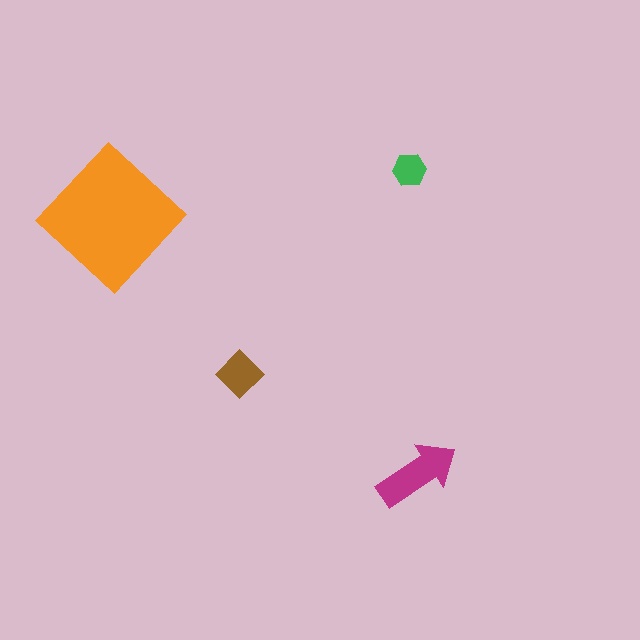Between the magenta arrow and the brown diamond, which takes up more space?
The magenta arrow.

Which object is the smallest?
The green hexagon.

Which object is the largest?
The orange diamond.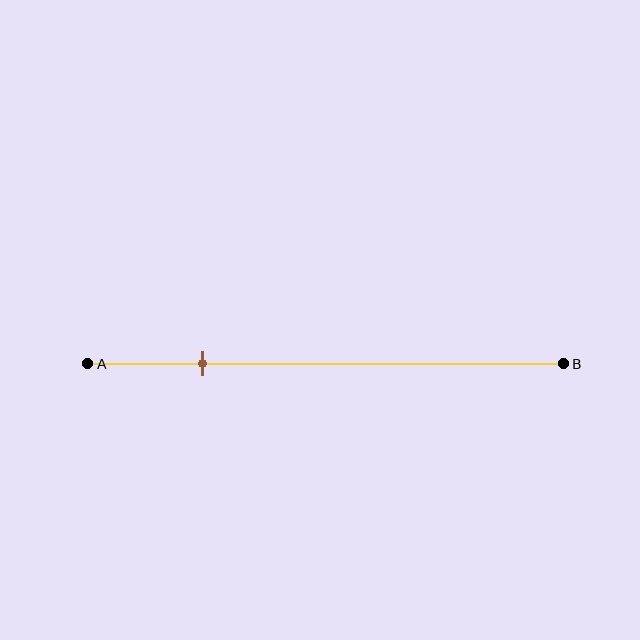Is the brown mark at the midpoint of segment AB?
No, the mark is at about 25% from A, not at the 50% midpoint.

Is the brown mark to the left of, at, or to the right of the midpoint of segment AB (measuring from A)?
The brown mark is to the left of the midpoint of segment AB.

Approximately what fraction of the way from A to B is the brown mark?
The brown mark is approximately 25% of the way from A to B.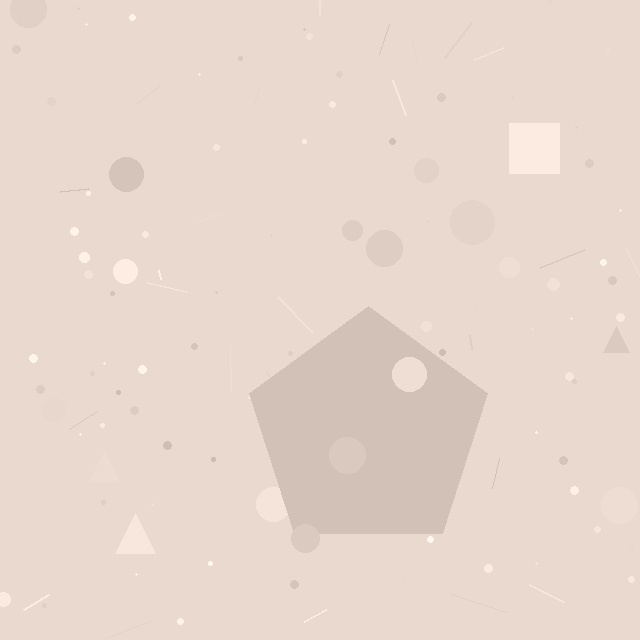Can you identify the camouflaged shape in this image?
The camouflaged shape is a pentagon.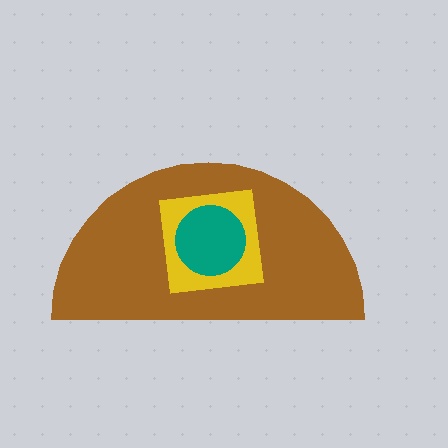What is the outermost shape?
The brown semicircle.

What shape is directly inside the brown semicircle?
The yellow square.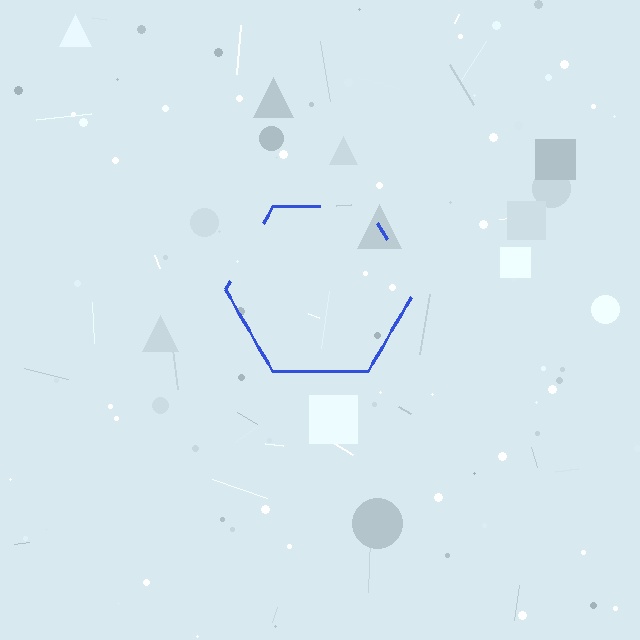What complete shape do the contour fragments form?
The contour fragments form a hexagon.